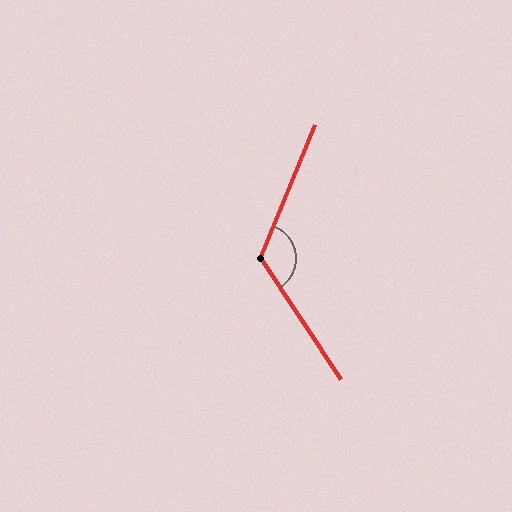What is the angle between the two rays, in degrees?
Approximately 125 degrees.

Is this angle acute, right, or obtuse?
It is obtuse.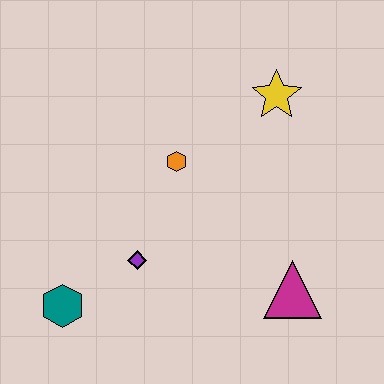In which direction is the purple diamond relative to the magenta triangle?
The purple diamond is to the left of the magenta triangle.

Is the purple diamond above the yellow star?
No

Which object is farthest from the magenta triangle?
The teal hexagon is farthest from the magenta triangle.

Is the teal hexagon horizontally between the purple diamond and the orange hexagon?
No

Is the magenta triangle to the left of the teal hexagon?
No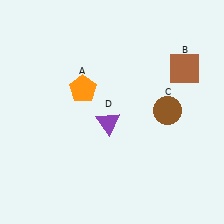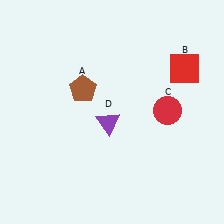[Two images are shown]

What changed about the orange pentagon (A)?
In Image 1, A is orange. In Image 2, it changed to brown.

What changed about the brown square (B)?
In Image 1, B is brown. In Image 2, it changed to red.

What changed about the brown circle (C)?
In Image 1, C is brown. In Image 2, it changed to red.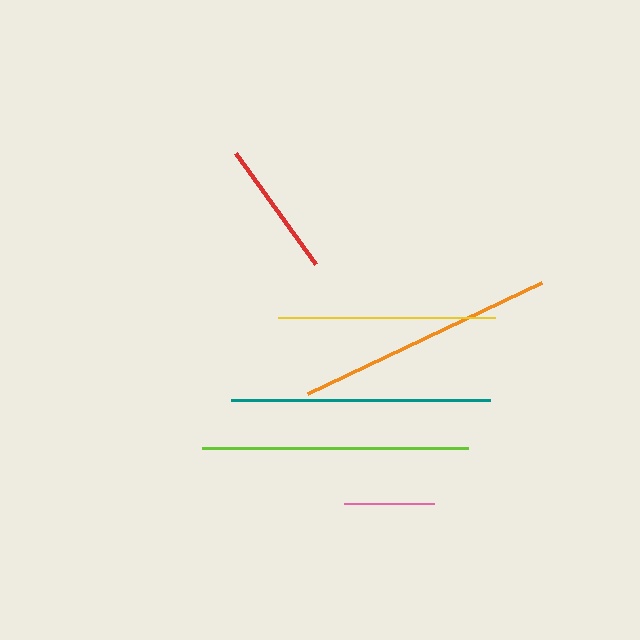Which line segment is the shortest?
The pink line is the shortest at approximately 91 pixels.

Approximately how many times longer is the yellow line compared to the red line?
The yellow line is approximately 1.6 times the length of the red line.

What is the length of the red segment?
The red segment is approximately 137 pixels long.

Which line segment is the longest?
The lime line is the longest at approximately 267 pixels.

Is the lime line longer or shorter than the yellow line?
The lime line is longer than the yellow line.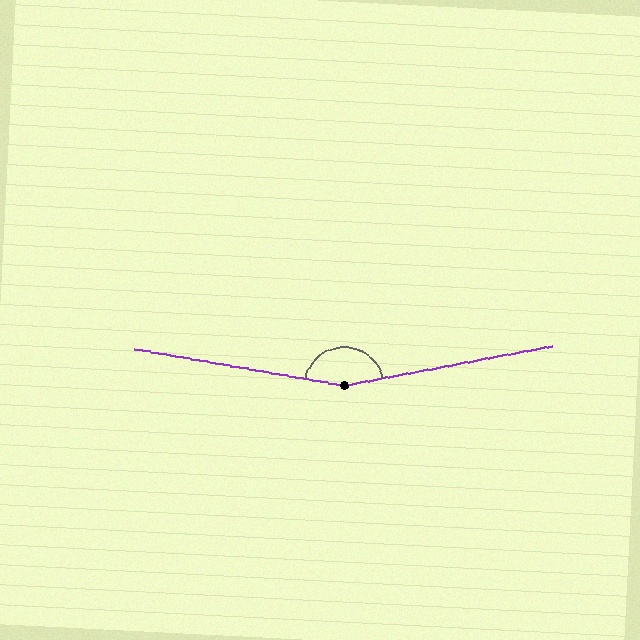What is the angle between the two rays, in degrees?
Approximately 159 degrees.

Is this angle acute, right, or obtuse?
It is obtuse.